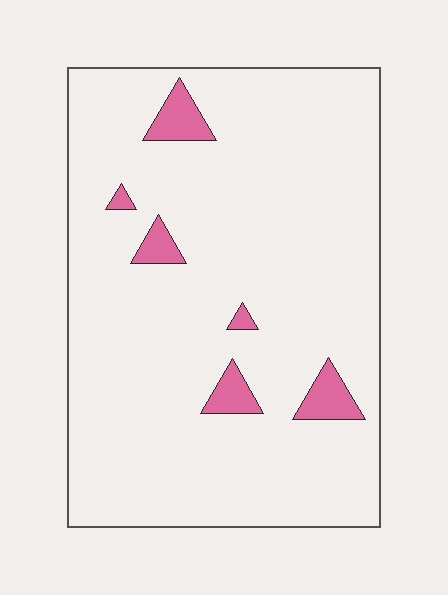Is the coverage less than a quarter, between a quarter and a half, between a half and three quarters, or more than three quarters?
Less than a quarter.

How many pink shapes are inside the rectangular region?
6.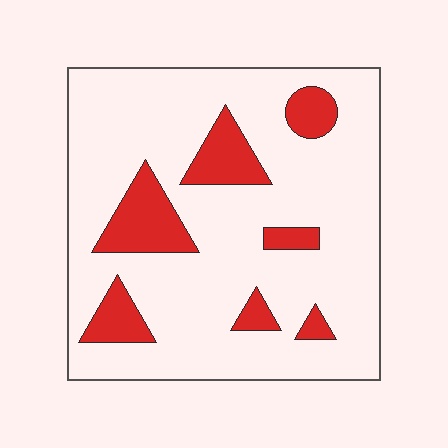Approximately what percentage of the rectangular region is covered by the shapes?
Approximately 20%.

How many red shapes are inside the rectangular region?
7.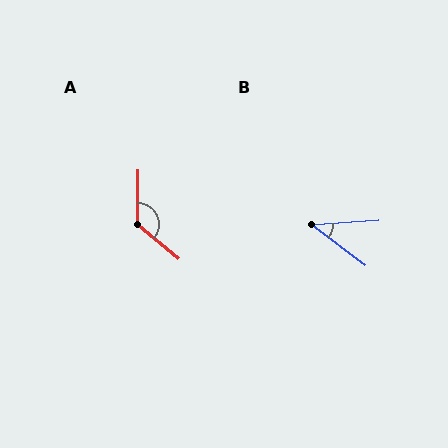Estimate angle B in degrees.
Approximately 41 degrees.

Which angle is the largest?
A, at approximately 130 degrees.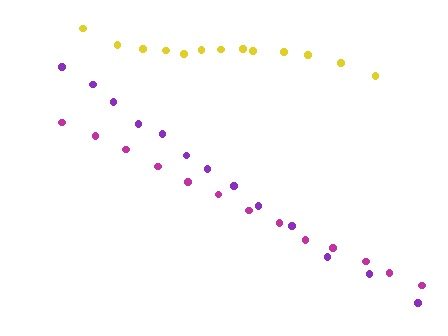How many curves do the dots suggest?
There are 3 distinct paths.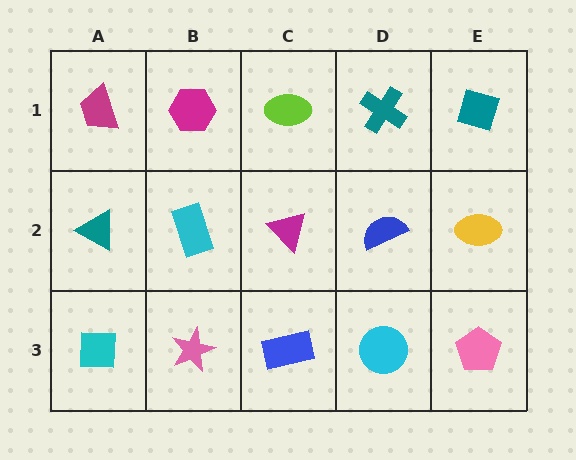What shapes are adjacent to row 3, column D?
A blue semicircle (row 2, column D), a blue rectangle (row 3, column C), a pink pentagon (row 3, column E).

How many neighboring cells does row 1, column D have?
3.